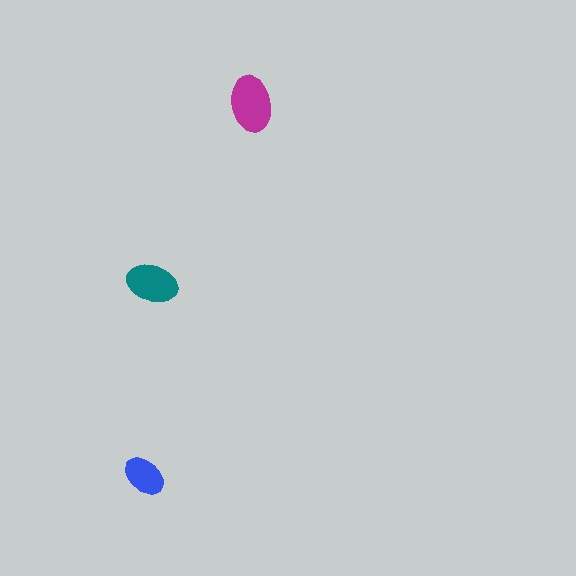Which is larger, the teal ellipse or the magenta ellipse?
The magenta one.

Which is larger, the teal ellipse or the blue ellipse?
The teal one.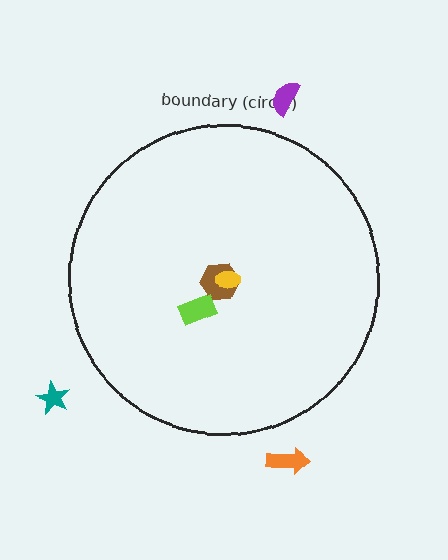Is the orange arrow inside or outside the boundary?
Outside.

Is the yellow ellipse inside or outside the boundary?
Inside.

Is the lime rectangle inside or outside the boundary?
Inside.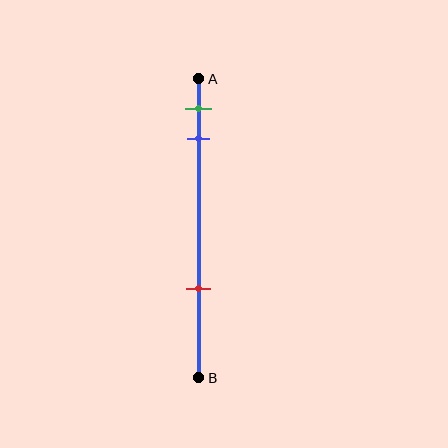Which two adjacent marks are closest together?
The green and blue marks are the closest adjacent pair.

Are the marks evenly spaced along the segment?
No, the marks are not evenly spaced.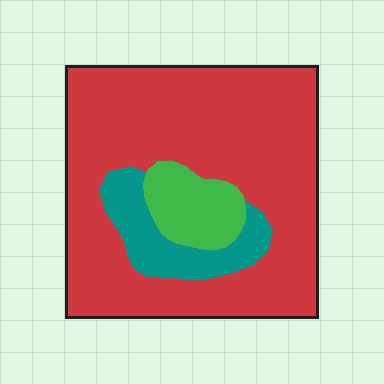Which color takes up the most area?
Red, at roughly 75%.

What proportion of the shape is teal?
Teal covers roughly 15% of the shape.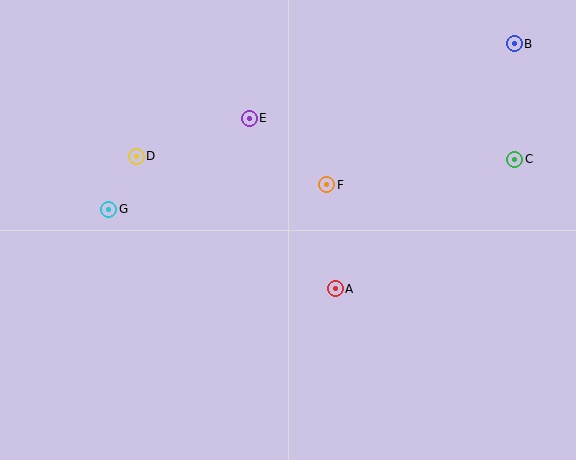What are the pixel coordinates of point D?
Point D is at (136, 156).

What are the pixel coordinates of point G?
Point G is at (109, 209).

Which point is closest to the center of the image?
Point F at (327, 185) is closest to the center.